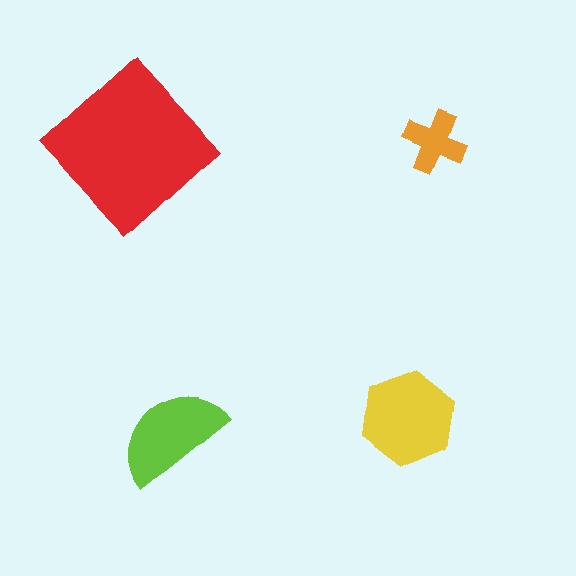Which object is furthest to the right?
The orange cross is rightmost.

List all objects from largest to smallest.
The red diamond, the yellow hexagon, the lime semicircle, the orange cross.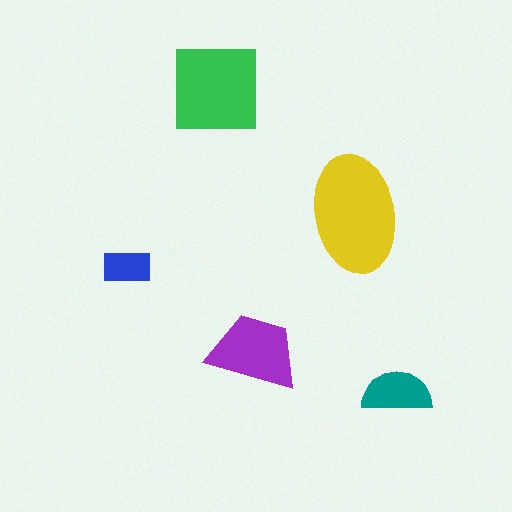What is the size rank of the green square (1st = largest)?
2nd.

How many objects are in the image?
There are 5 objects in the image.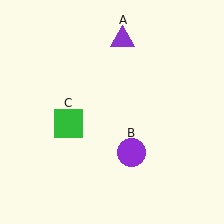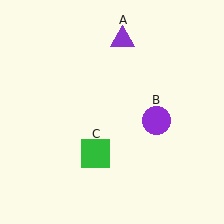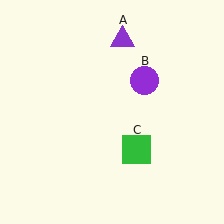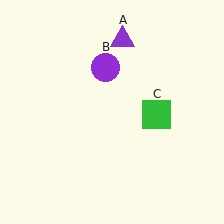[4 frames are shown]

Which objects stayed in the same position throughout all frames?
Purple triangle (object A) remained stationary.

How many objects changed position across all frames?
2 objects changed position: purple circle (object B), green square (object C).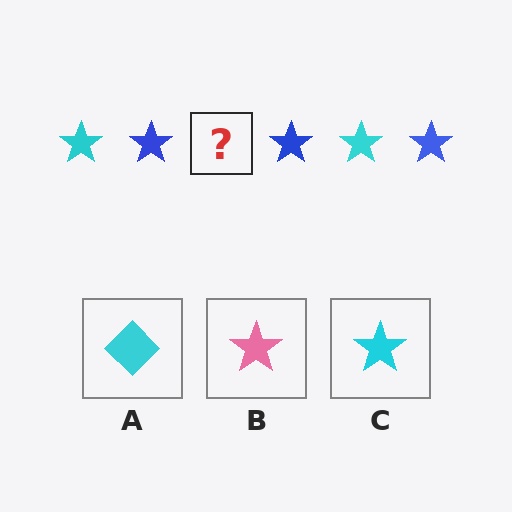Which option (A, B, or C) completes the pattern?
C.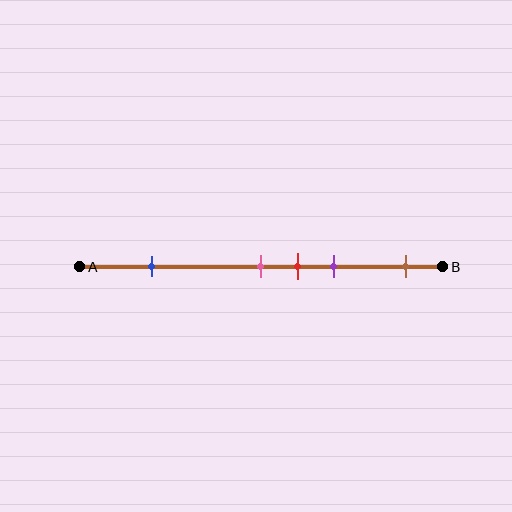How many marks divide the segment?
There are 5 marks dividing the segment.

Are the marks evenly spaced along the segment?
No, the marks are not evenly spaced.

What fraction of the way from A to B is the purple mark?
The purple mark is approximately 70% (0.7) of the way from A to B.